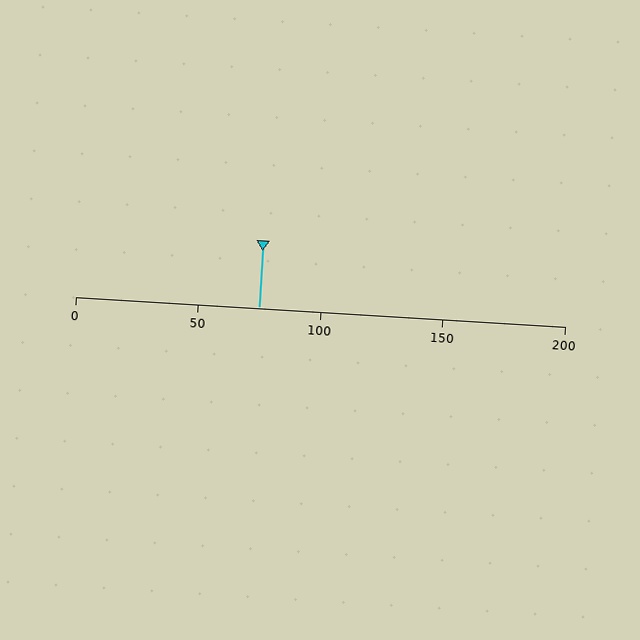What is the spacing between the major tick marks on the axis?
The major ticks are spaced 50 apart.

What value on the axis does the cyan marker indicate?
The marker indicates approximately 75.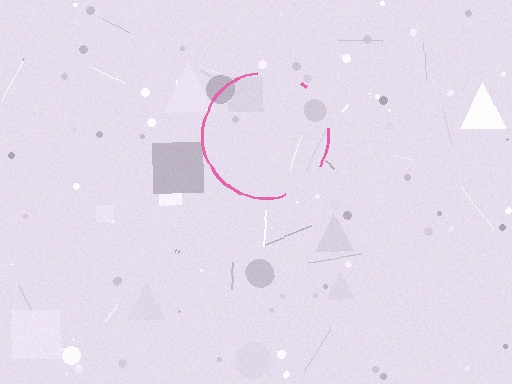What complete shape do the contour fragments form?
The contour fragments form a circle.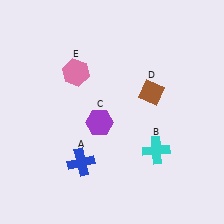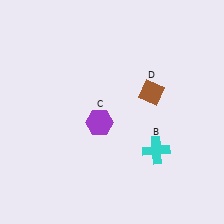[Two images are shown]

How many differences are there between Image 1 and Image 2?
There are 2 differences between the two images.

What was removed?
The pink hexagon (E), the blue cross (A) were removed in Image 2.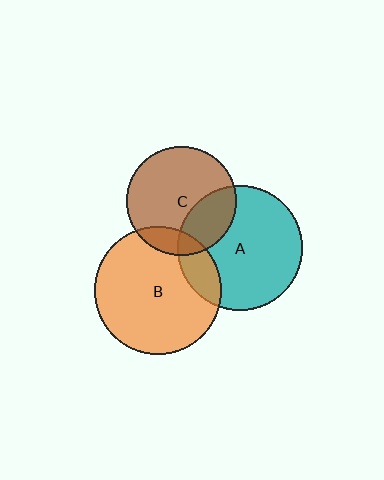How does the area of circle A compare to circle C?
Approximately 1.3 times.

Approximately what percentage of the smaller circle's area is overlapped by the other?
Approximately 30%.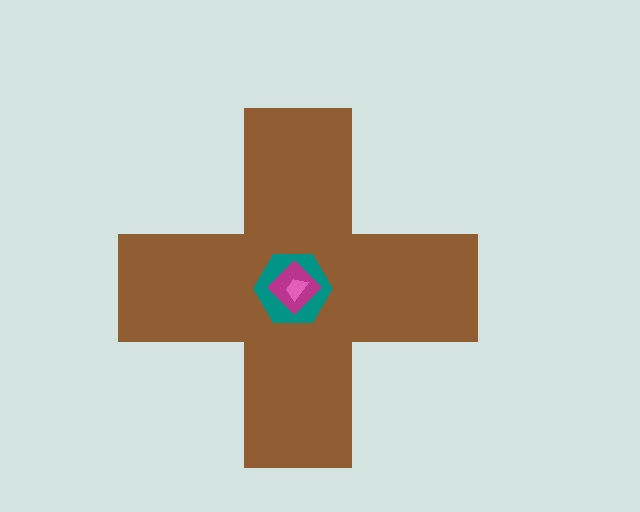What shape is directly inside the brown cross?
The teal hexagon.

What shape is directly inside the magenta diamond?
The pink trapezoid.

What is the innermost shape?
The pink trapezoid.